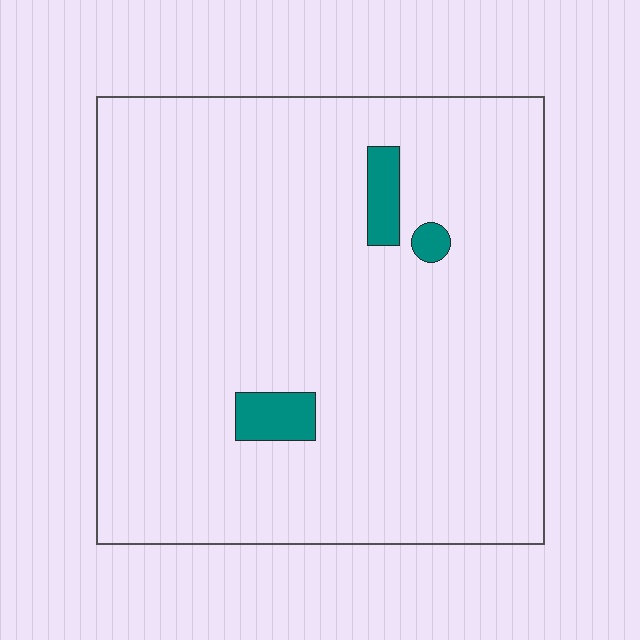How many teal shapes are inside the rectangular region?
3.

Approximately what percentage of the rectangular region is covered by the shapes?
Approximately 5%.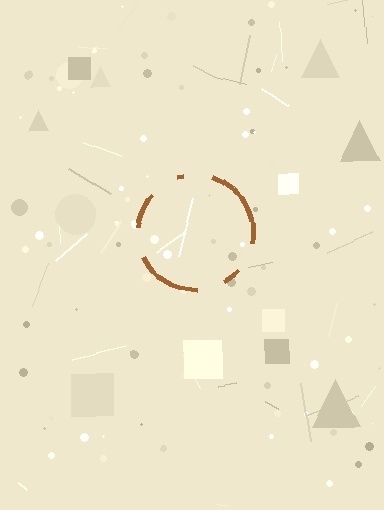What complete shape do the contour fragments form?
The contour fragments form a circle.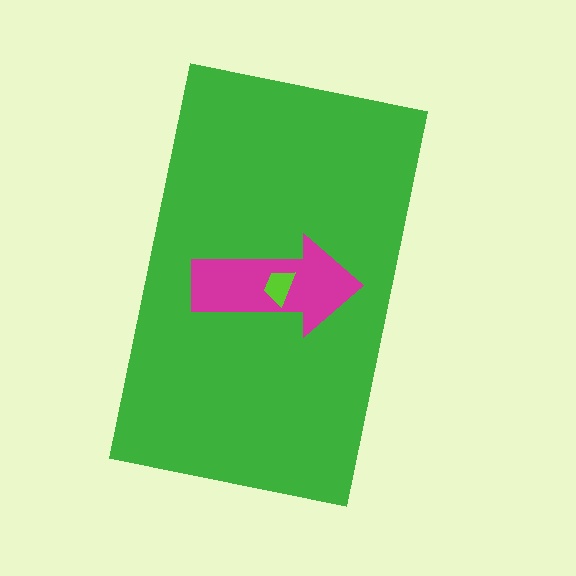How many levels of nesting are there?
3.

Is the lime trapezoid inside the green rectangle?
Yes.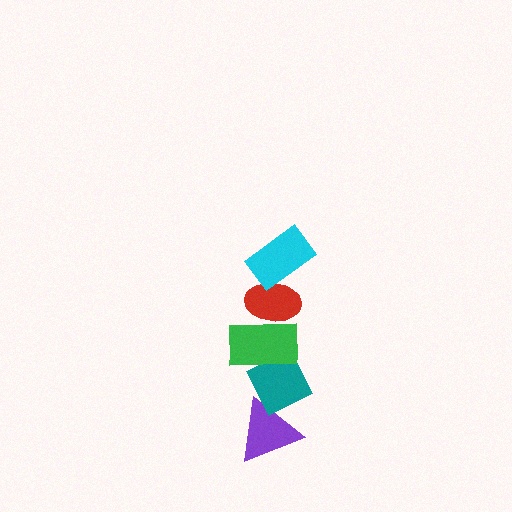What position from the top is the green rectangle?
The green rectangle is 3rd from the top.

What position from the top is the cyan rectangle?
The cyan rectangle is 1st from the top.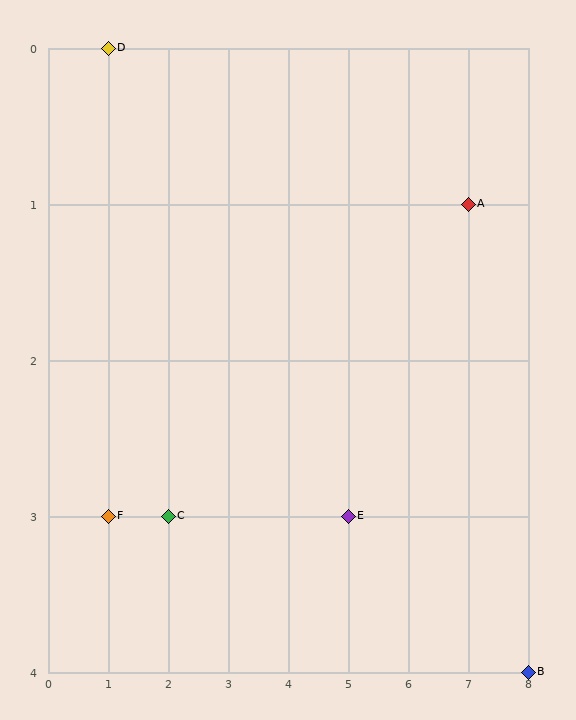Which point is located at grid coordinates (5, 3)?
Point E is at (5, 3).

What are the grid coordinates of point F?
Point F is at grid coordinates (1, 3).